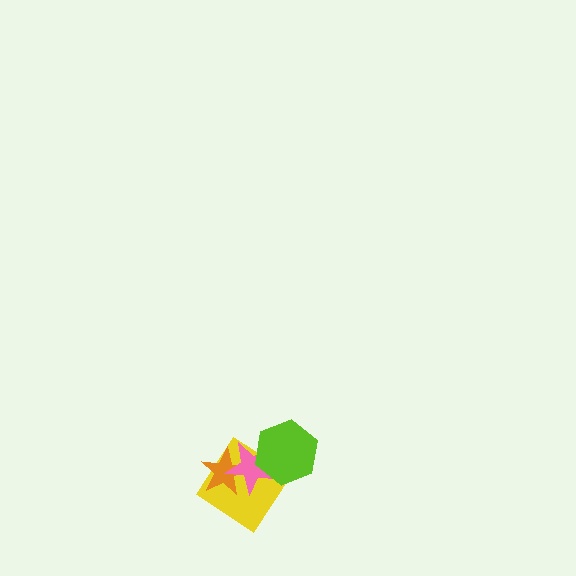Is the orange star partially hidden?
Yes, it is partially covered by another shape.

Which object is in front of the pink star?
The lime hexagon is in front of the pink star.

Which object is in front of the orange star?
The pink star is in front of the orange star.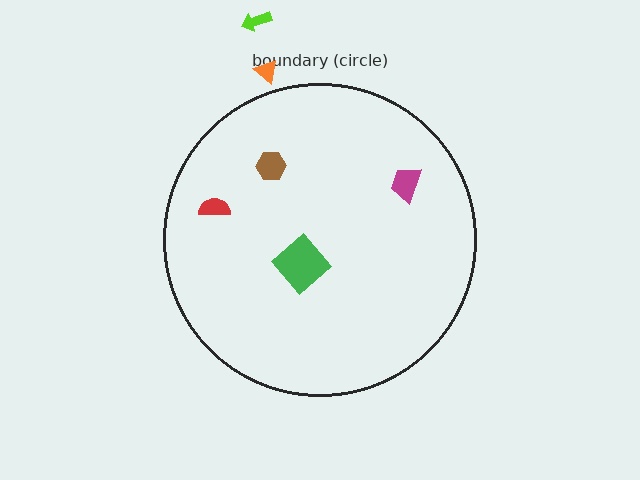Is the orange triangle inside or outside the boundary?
Outside.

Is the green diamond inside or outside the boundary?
Inside.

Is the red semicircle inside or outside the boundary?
Inside.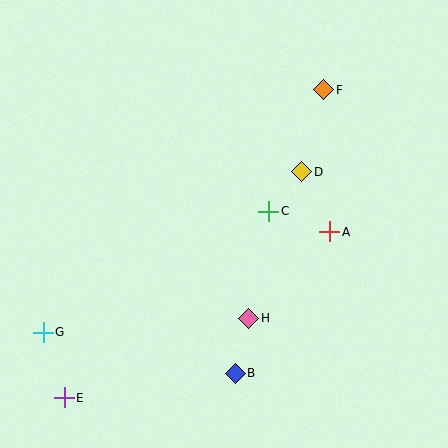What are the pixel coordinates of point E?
Point E is at (64, 398).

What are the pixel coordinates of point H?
Point H is at (249, 318).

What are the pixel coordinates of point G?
Point G is at (43, 332).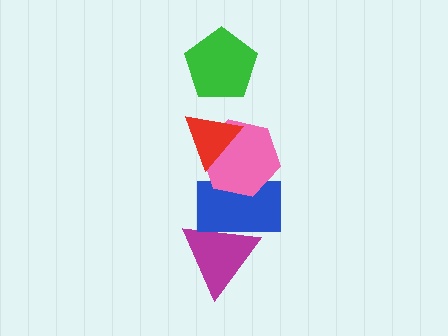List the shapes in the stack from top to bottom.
From top to bottom: the green pentagon, the red triangle, the pink hexagon, the blue rectangle, the magenta triangle.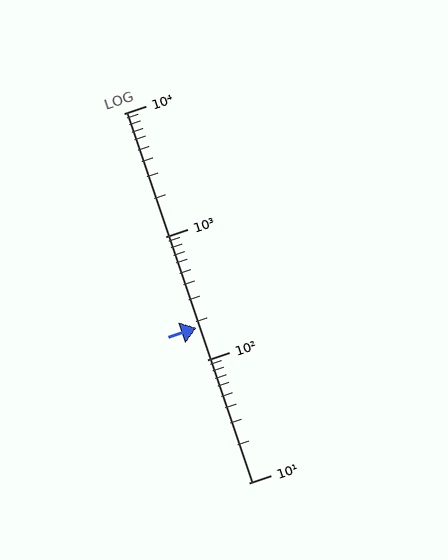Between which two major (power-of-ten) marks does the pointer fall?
The pointer is between 100 and 1000.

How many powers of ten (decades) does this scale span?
The scale spans 3 decades, from 10 to 10000.